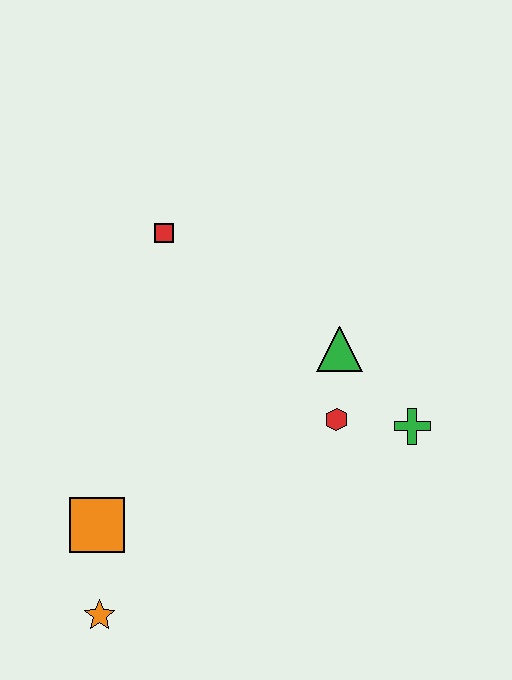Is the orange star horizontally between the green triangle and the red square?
No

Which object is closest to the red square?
The green triangle is closest to the red square.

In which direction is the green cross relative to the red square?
The green cross is to the right of the red square.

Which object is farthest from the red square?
The orange star is farthest from the red square.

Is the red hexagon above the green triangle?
No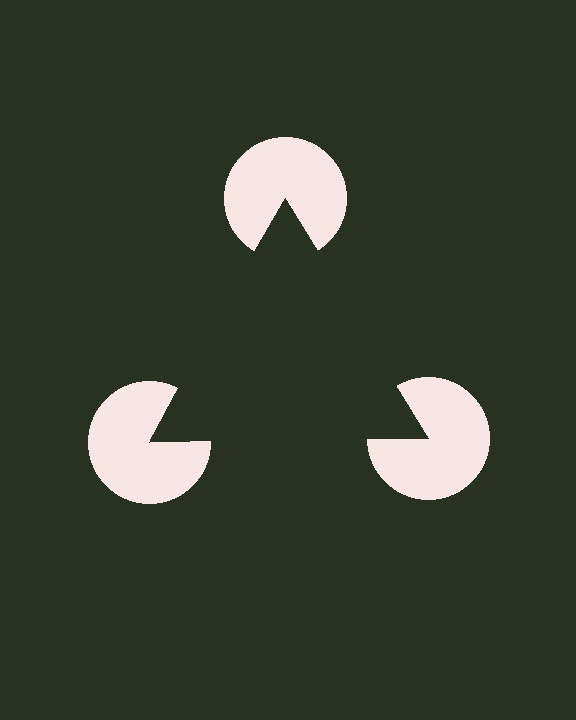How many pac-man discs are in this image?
There are 3 — one at each vertex of the illusory triangle.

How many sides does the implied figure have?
3 sides.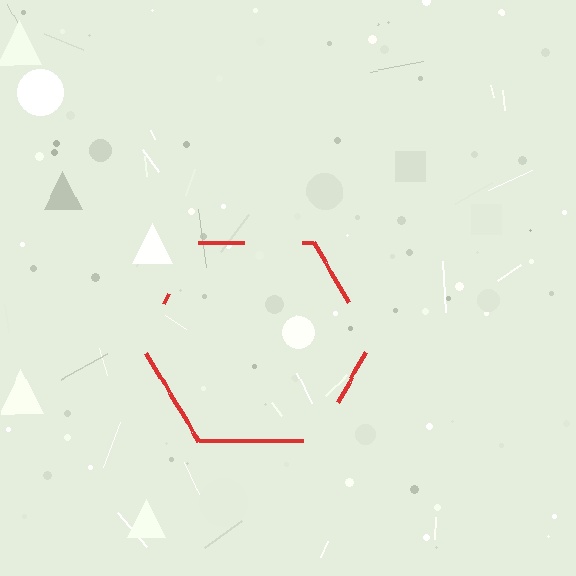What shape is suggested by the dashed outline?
The dashed outline suggests a hexagon.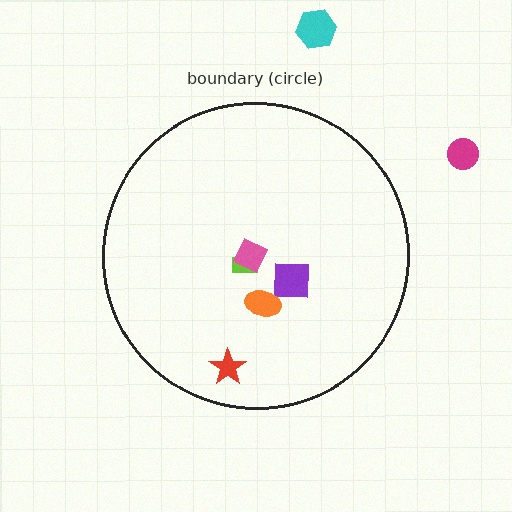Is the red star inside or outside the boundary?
Inside.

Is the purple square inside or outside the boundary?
Inside.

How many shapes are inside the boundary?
5 inside, 2 outside.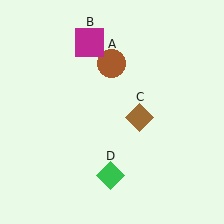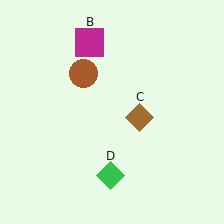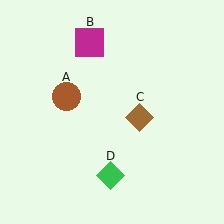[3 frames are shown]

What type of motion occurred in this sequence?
The brown circle (object A) rotated counterclockwise around the center of the scene.